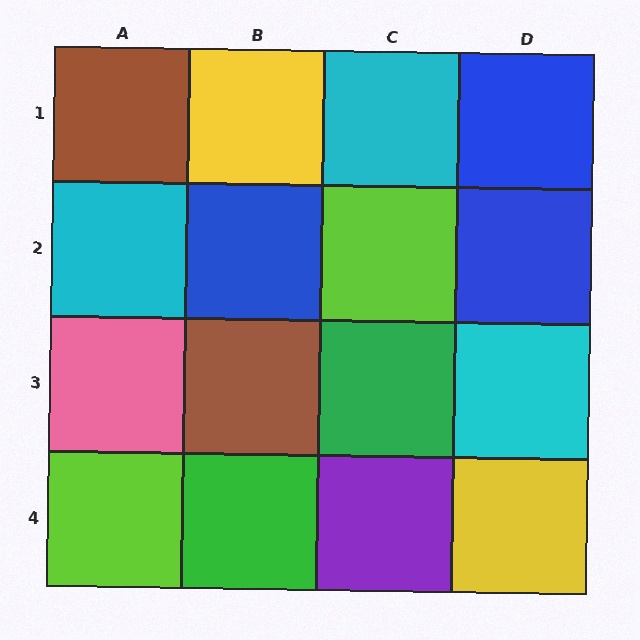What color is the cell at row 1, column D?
Blue.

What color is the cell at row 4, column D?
Yellow.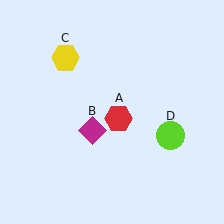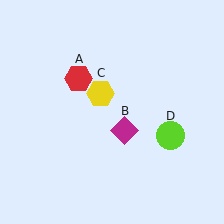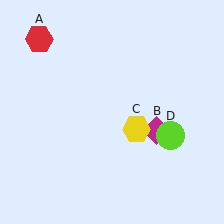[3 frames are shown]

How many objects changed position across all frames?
3 objects changed position: red hexagon (object A), magenta diamond (object B), yellow hexagon (object C).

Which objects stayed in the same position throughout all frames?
Lime circle (object D) remained stationary.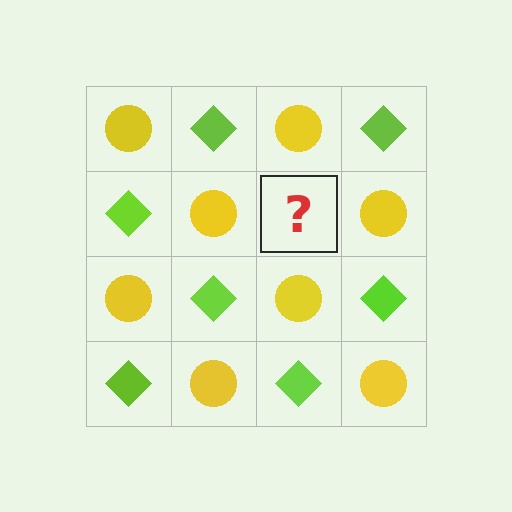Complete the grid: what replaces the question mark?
The question mark should be replaced with a lime diamond.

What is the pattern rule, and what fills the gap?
The rule is that it alternates yellow circle and lime diamond in a checkerboard pattern. The gap should be filled with a lime diamond.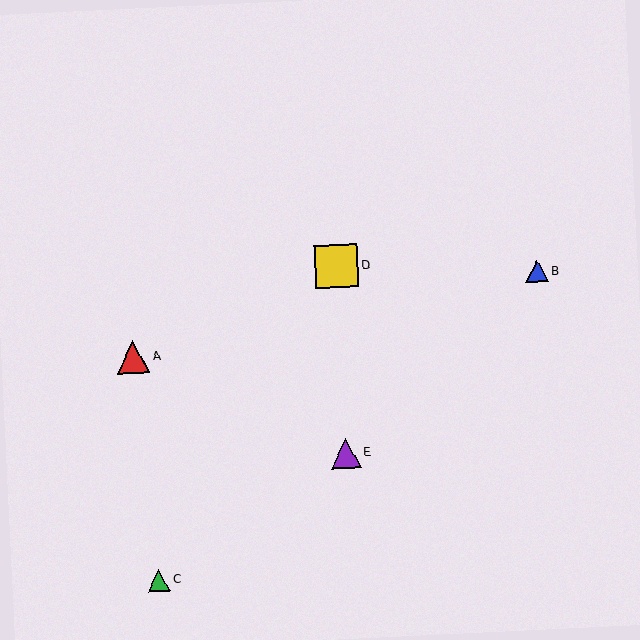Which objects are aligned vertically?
Objects D, E are aligned vertically.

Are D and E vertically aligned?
Yes, both are at x≈337.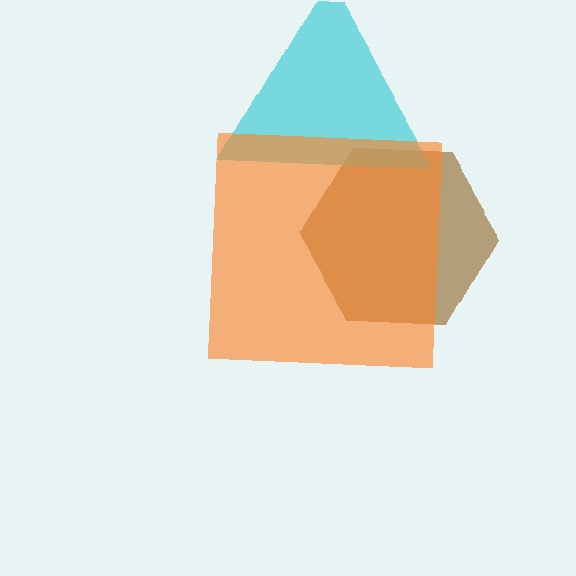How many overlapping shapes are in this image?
There are 3 overlapping shapes in the image.